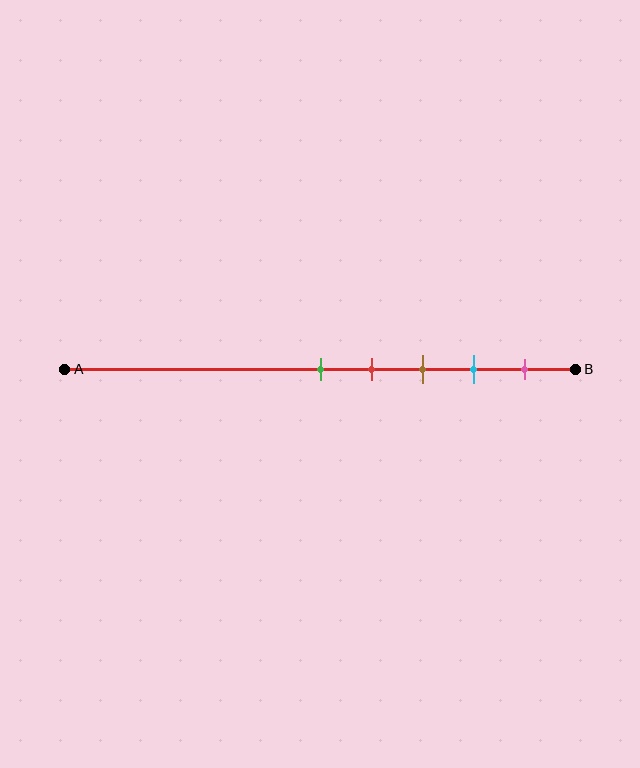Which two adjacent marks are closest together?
The green and red marks are the closest adjacent pair.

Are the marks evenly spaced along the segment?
Yes, the marks are approximately evenly spaced.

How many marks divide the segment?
There are 5 marks dividing the segment.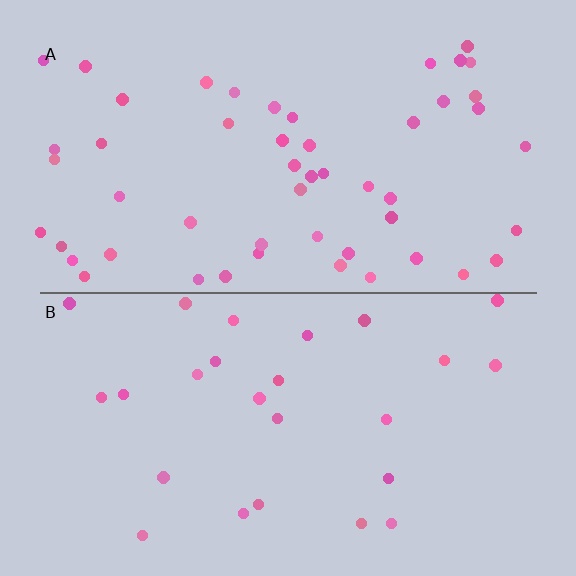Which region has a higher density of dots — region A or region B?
A (the top).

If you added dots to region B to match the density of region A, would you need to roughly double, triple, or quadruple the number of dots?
Approximately double.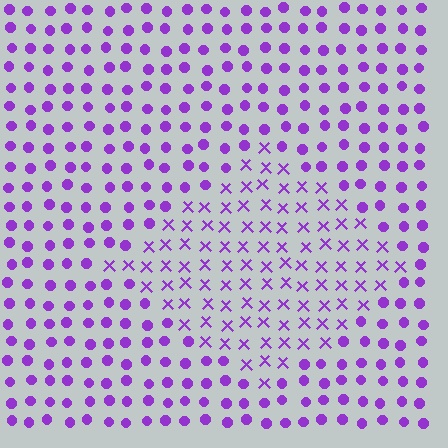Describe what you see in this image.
The image is filled with small purple elements arranged in a uniform grid. A diamond-shaped region contains X marks, while the surrounding area contains circles. The boundary is defined purely by the change in element shape.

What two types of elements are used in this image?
The image uses X marks inside the diamond region and circles outside it.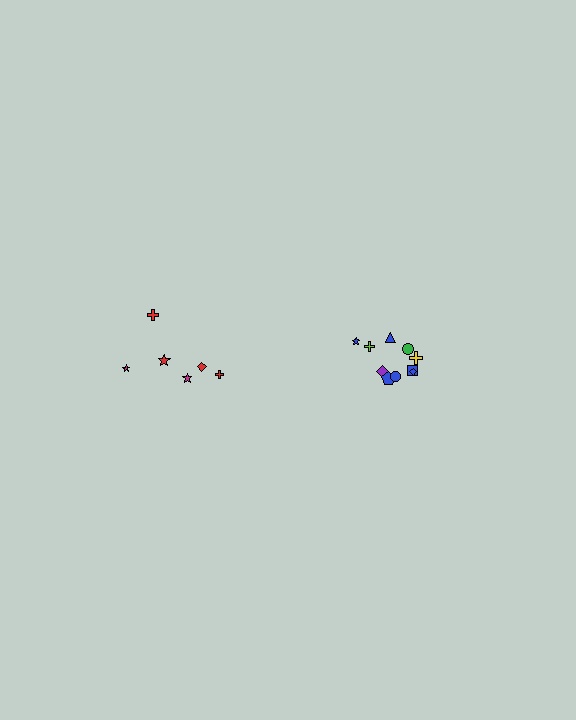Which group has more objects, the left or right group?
The right group.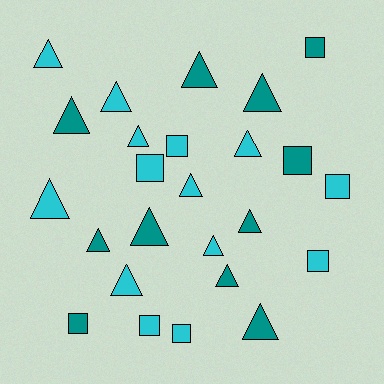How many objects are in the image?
There are 25 objects.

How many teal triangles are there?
There are 8 teal triangles.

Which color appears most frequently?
Cyan, with 14 objects.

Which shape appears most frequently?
Triangle, with 16 objects.